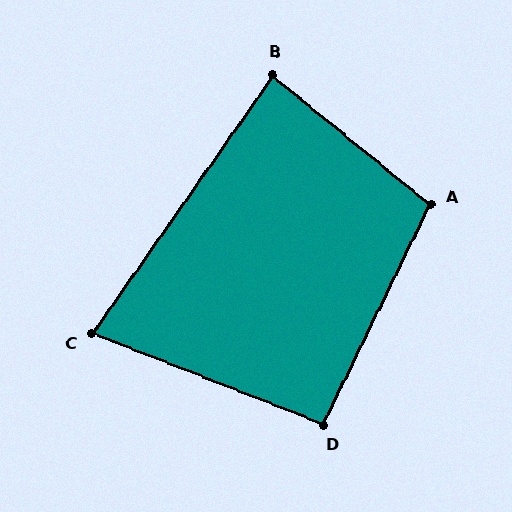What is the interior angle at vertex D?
Approximately 94 degrees (approximately right).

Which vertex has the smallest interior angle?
C, at approximately 76 degrees.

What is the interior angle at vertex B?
Approximately 86 degrees (approximately right).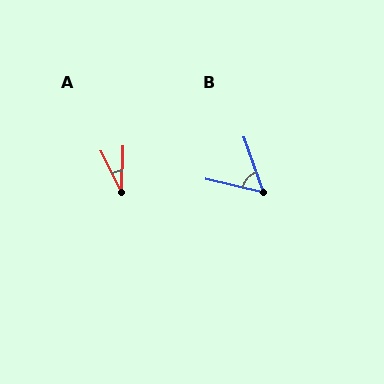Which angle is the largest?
B, at approximately 58 degrees.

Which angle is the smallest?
A, at approximately 29 degrees.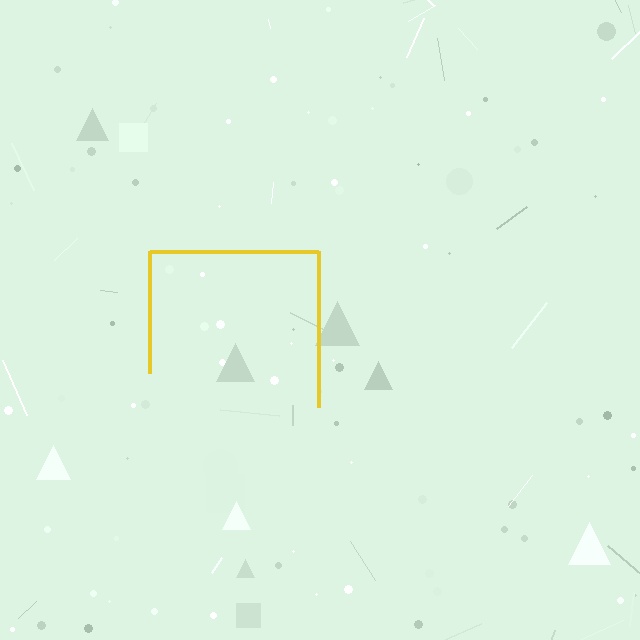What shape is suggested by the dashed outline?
The dashed outline suggests a square.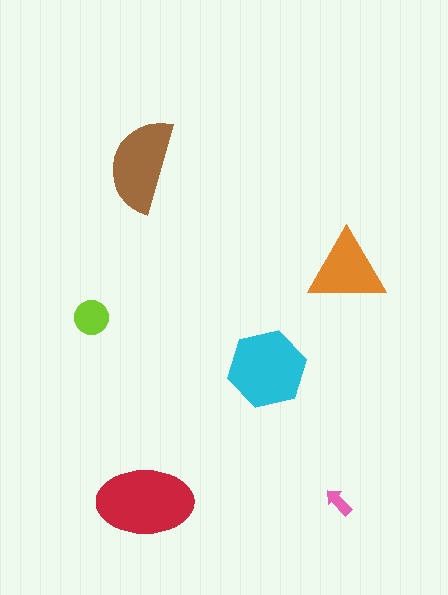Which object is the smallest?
The pink arrow.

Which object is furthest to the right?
The orange triangle is rightmost.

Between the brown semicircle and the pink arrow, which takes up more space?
The brown semicircle.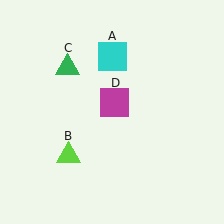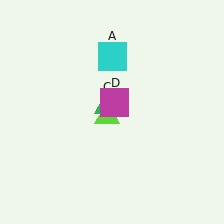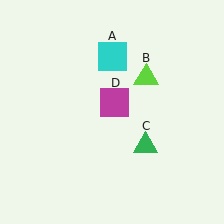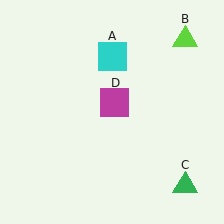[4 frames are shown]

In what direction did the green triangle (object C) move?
The green triangle (object C) moved down and to the right.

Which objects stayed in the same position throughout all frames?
Cyan square (object A) and magenta square (object D) remained stationary.